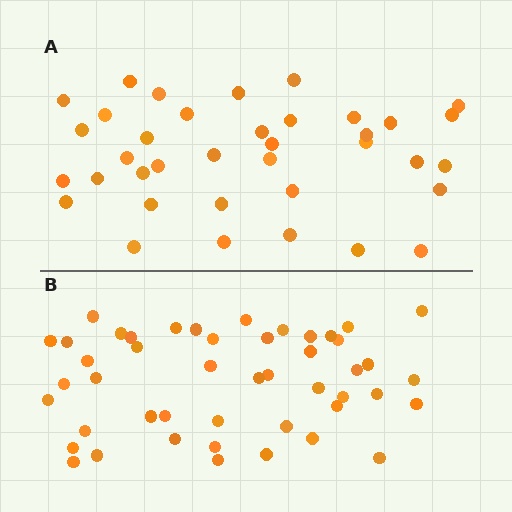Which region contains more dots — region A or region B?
Region B (the bottom region) has more dots.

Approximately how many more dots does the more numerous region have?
Region B has roughly 10 or so more dots than region A.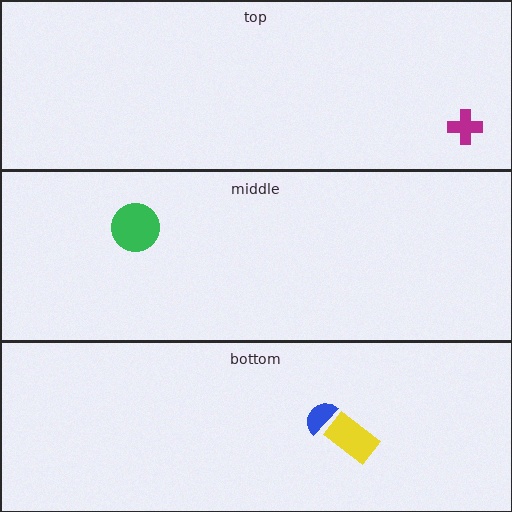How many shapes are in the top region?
1.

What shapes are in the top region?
The magenta cross.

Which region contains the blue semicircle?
The bottom region.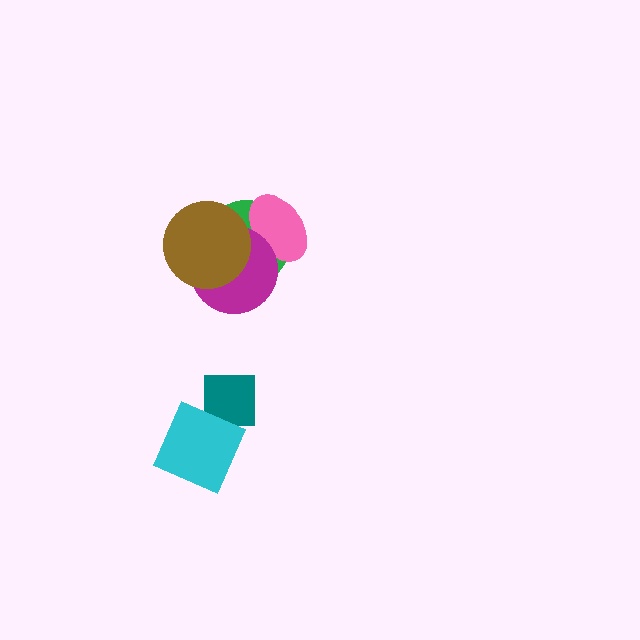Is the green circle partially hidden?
Yes, it is partially covered by another shape.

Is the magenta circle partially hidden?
Yes, it is partially covered by another shape.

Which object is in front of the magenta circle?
The brown circle is in front of the magenta circle.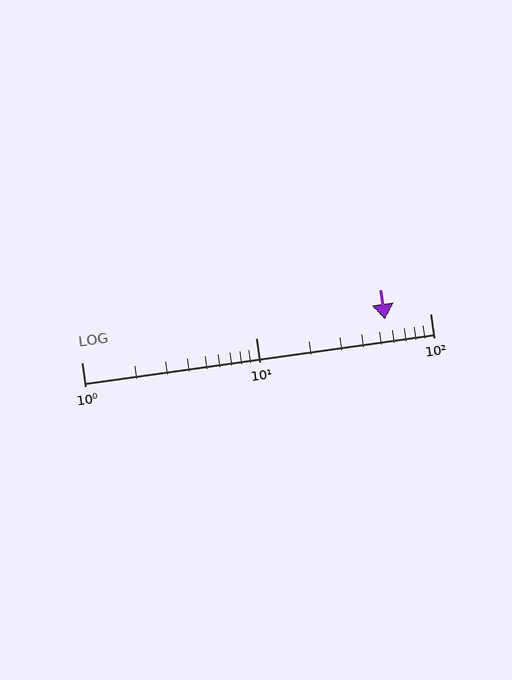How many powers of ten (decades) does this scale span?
The scale spans 2 decades, from 1 to 100.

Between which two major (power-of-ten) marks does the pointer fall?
The pointer is between 10 and 100.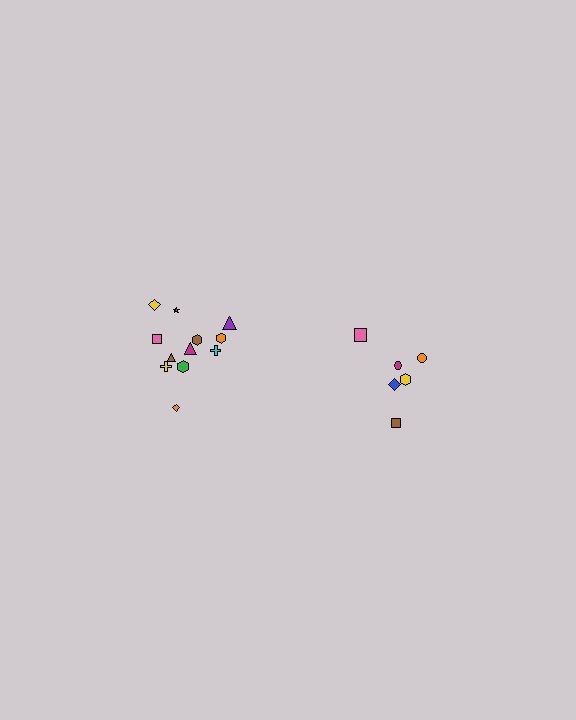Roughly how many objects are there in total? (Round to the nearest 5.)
Roughly 20 objects in total.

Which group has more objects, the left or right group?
The left group.